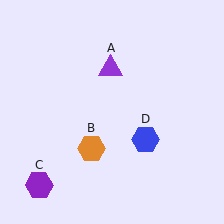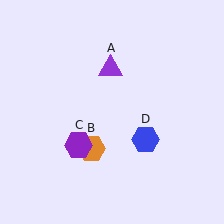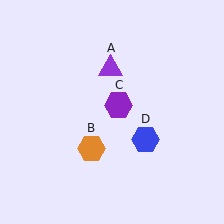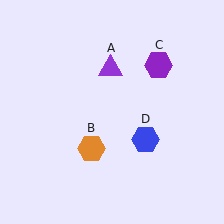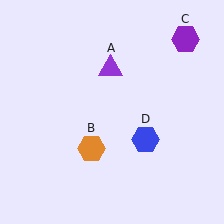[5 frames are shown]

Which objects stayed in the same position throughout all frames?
Purple triangle (object A) and orange hexagon (object B) and blue hexagon (object D) remained stationary.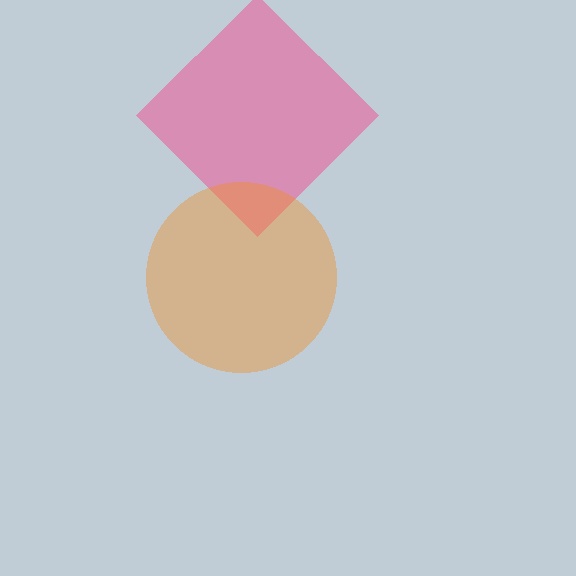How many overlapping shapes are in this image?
There are 2 overlapping shapes in the image.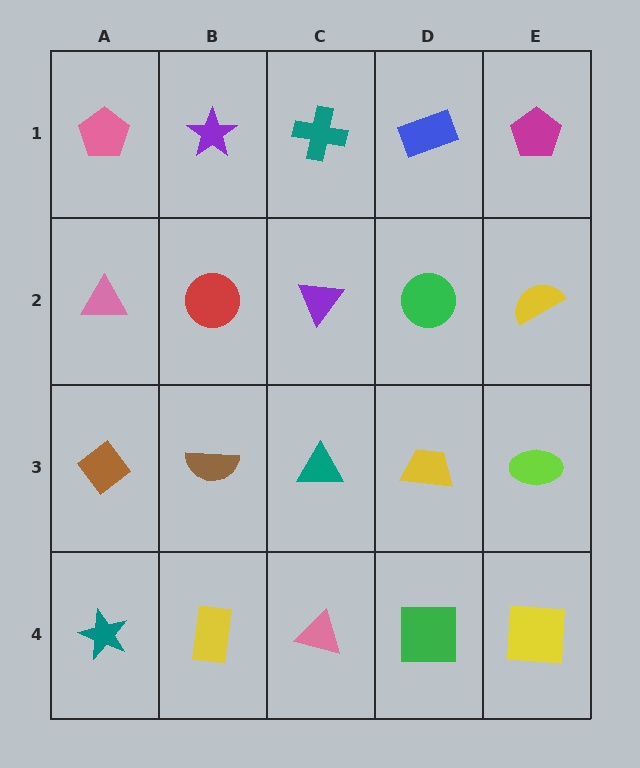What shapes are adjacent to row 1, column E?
A yellow semicircle (row 2, column E), a blue rectangle (row 1, column D).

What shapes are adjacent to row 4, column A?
A brown diamond (row 3, column A), a yellow rectangle (row 4, column B).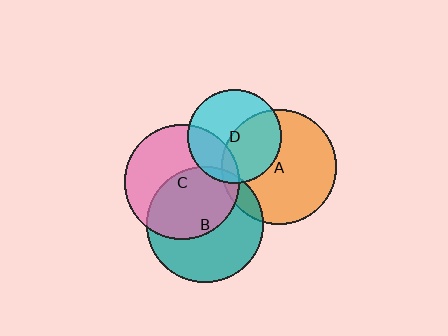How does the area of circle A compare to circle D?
Approximately 1.5 times.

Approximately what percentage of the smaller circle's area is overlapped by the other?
Approximately 5%.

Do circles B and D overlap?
Yes.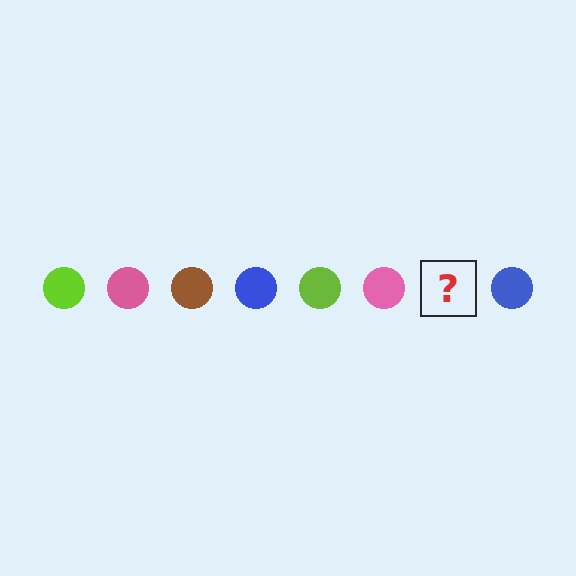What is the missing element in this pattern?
The missing element is a brown circle.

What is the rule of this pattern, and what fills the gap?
The rule is that the pattern cycles through lime, pink, brown, blue circles. The gap should be filled with a brown circle.